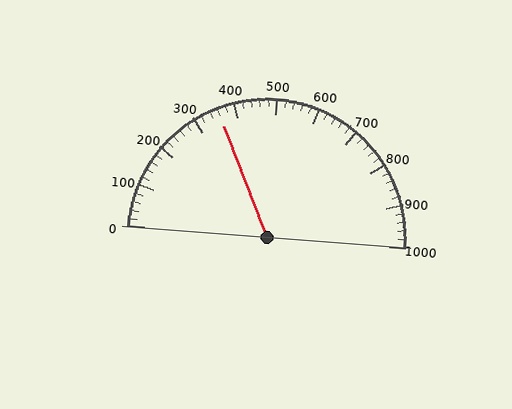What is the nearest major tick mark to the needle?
The nearest major tick mark is 400.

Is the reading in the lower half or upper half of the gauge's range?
The reading is in the lower half of the range (0 to 1000).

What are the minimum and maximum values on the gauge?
The gauge ranges from 0 to 1000.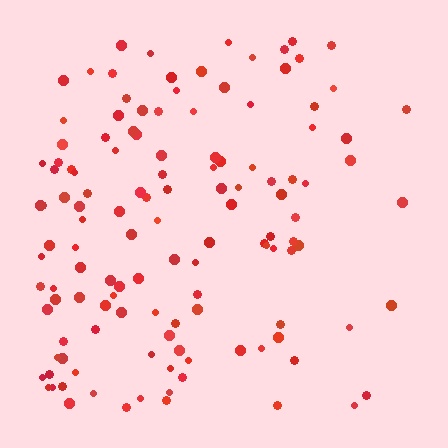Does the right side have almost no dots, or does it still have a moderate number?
Still a moderate number, just noticeably fewer than the left.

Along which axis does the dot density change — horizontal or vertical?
Horizontal.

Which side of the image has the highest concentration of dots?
The left.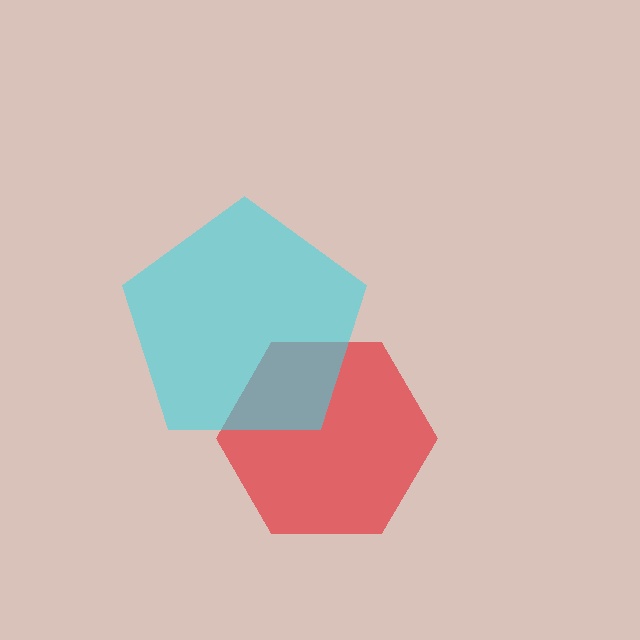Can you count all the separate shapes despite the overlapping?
Yes, there are 2 separate shapes.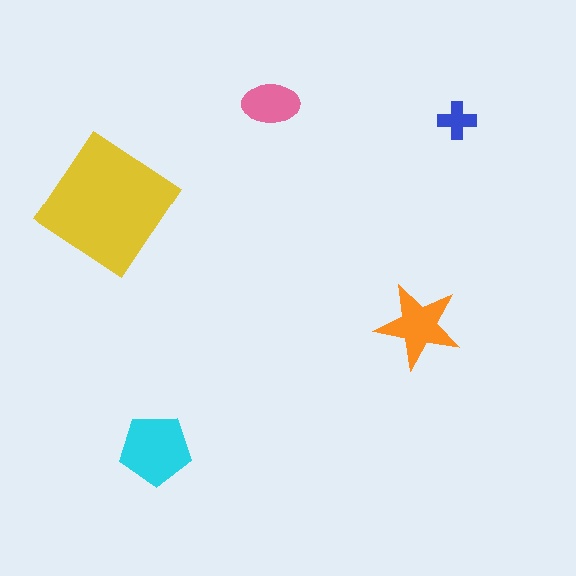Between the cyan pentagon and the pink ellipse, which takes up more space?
The cyan pentagon.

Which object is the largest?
The yellow diamond.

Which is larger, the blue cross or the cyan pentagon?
The cyan pentagon.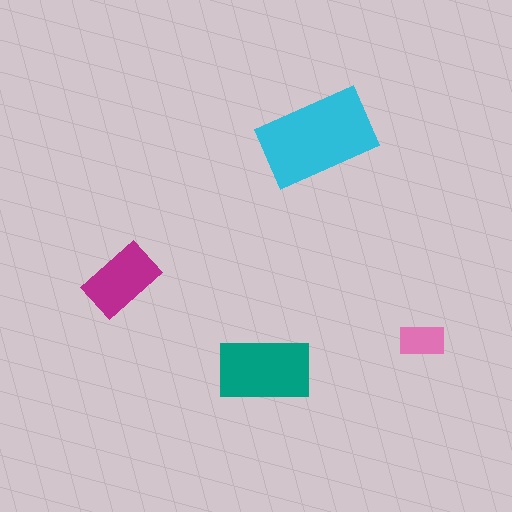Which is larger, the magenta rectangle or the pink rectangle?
The magenta one.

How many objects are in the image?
There are 4 objects in the image.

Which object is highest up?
The cyan rectangle is topmost.